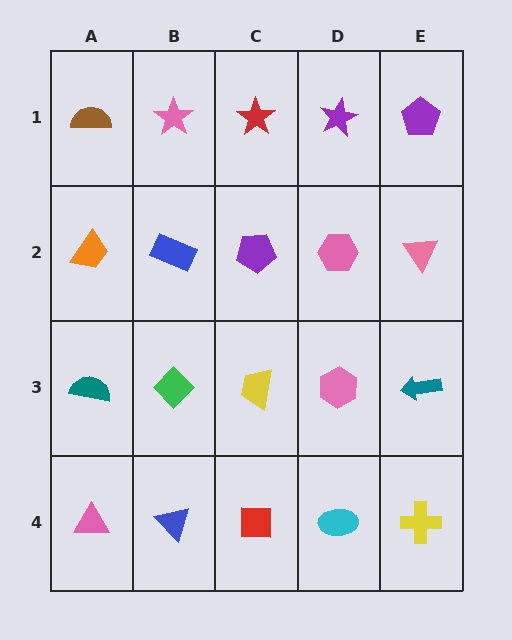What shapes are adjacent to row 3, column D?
A pink hexagon (row 2, column D), a cyan ellipse (row 4, column D), a yellow trapezoid (row 3, column C), a teal arrow (row 3, column E).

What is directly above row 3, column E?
A pink triangle.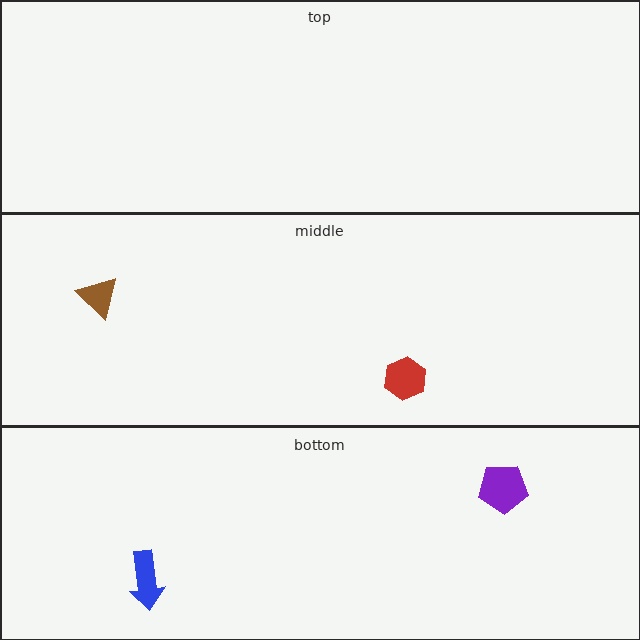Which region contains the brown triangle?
The middle region.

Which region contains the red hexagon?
The middle region.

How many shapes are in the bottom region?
2.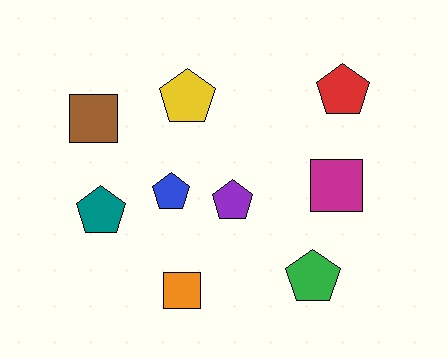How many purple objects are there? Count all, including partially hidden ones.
There is 1 purple object.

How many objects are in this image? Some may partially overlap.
There are 9 objects.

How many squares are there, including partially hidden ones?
There are 3 squares.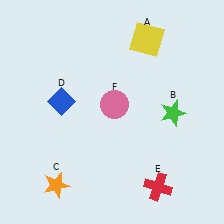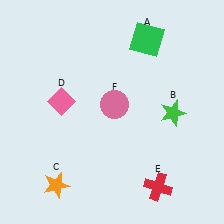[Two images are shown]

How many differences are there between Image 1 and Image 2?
There are 2 differences between the two images.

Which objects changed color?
A changed from yellow to green. D changed from blue to pink.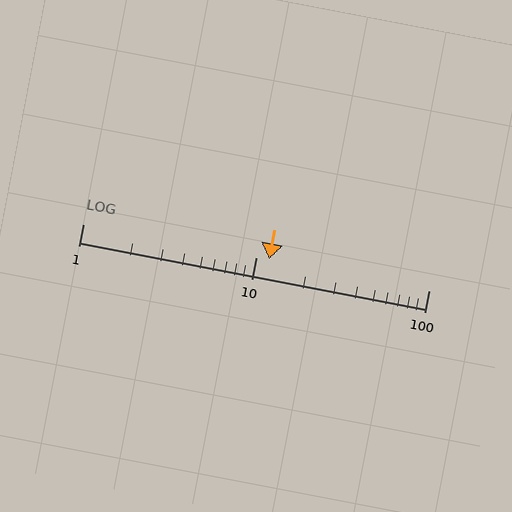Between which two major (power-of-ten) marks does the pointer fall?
The pointer is between 10 and 100.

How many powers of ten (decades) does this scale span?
The scale spans 2 decades, from 1 to 100.